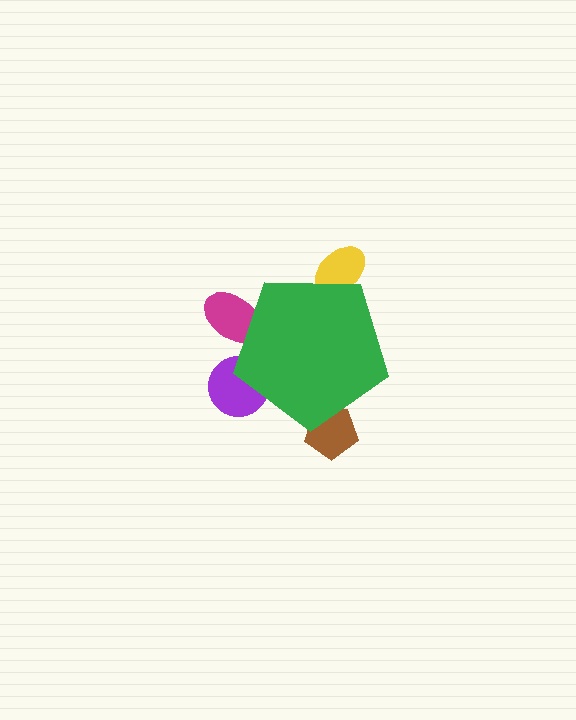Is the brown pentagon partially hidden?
Yes, the brown pentagon is partially hidden behind the green pentagon.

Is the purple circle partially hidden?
Yes, the purple circle is partially hidden behind the green pentagon.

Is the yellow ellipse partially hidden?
Yes, the yellow ellipse is partially hidden behind the green pentagon.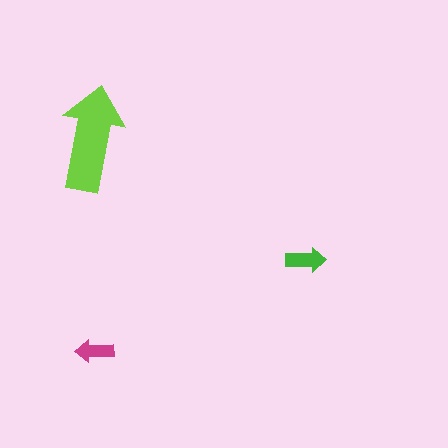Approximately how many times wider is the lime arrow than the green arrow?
About 2.5 times wider.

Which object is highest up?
The lime arrow is topmost.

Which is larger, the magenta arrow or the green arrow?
The green one.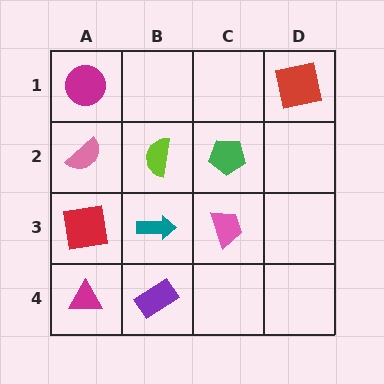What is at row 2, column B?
A lime semicircle.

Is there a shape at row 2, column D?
No, that cell is empty.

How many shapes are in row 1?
2 shapes.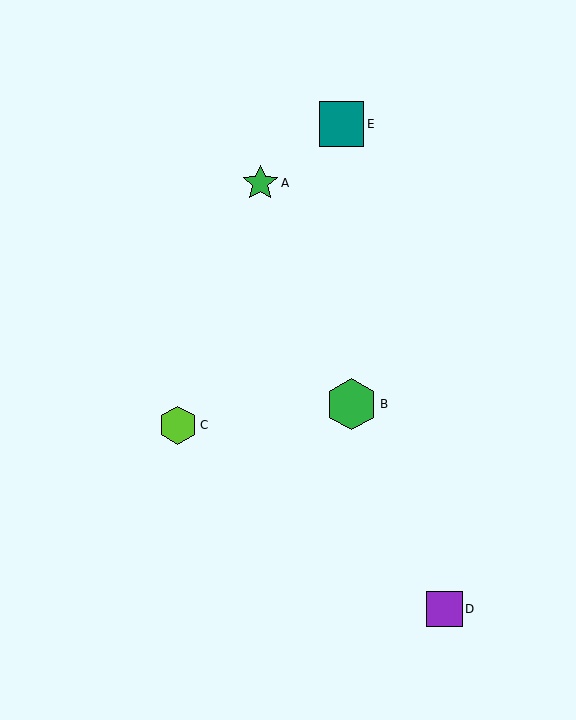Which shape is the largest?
The green hexagon (labeled B) is the largest.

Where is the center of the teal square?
The center of the teal square is at (342, 124).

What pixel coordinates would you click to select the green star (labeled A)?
Click at (260, 183) to select the green star A.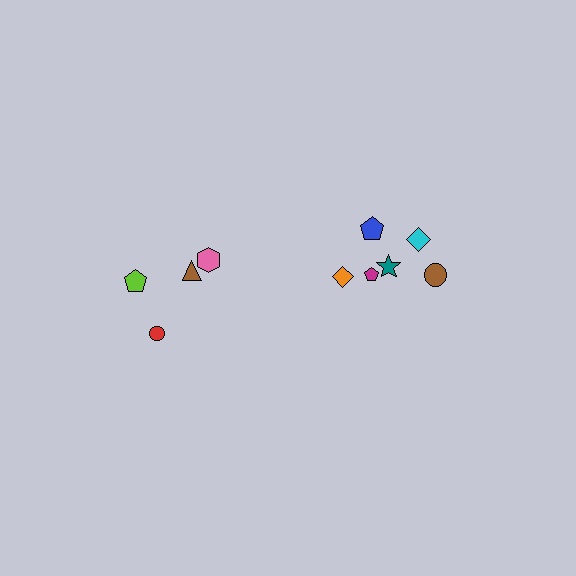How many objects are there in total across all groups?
There are 10 objects.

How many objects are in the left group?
There are 4 objects.